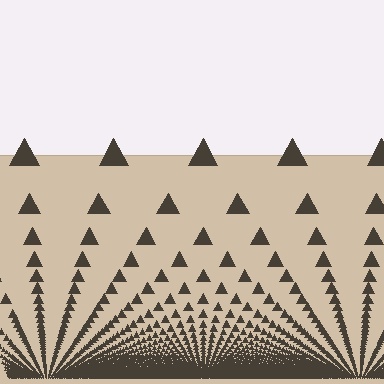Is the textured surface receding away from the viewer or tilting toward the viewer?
The surface appears to tilt toward the viewer. Texture elements get larger and sparser toward the top.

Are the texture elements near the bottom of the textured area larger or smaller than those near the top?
Smaller. The gradient is inverted — elements near the bottom are smaller and denser.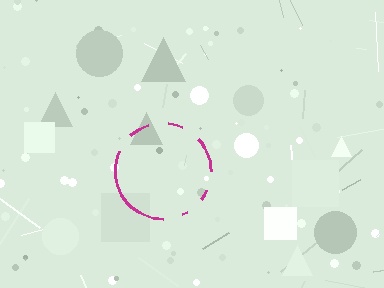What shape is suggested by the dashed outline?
The dashed outline suggests a circle.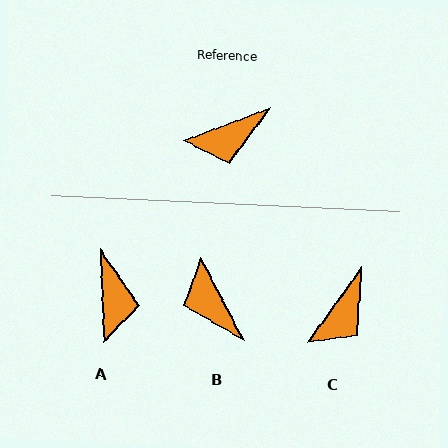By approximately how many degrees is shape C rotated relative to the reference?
Approximately 34 degrees counter-clockwise.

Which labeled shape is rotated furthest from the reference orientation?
B, about 83 degrees away.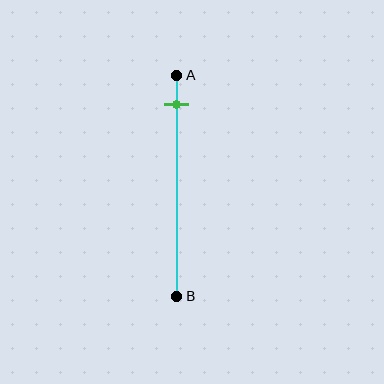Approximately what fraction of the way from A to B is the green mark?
The green mark is approximately 15% of the way from A to B.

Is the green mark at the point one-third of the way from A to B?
No, the mark is at about 15% from A, not at the 33% one-third point.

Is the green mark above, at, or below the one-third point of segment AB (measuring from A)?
The green mark is above the one-third point of segment AB.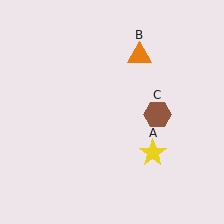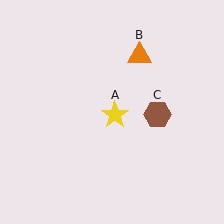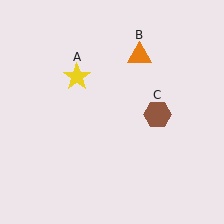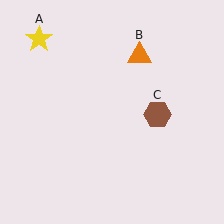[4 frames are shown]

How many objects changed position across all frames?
1 object changed position: yellow star (object A).